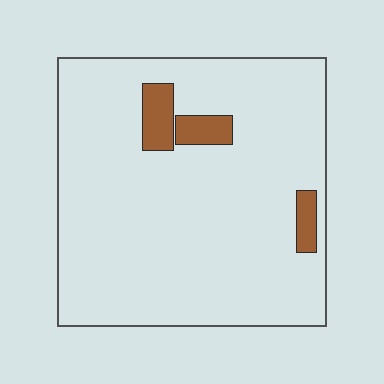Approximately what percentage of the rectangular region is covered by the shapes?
Approximately 5%.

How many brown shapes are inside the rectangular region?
3.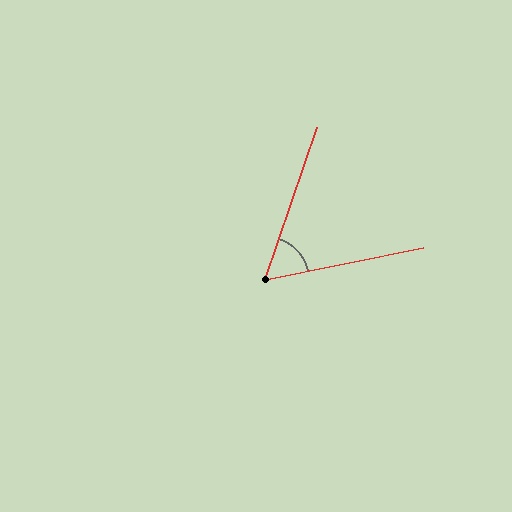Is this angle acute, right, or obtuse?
It is acute.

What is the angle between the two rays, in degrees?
Approximately 59 degrees.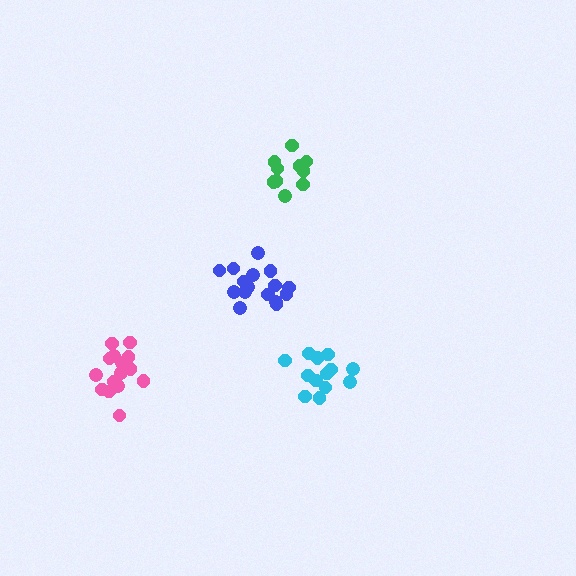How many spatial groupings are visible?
There are 4 spatial groupings.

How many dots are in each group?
Group 1: 13 dots, Group 2: 10 dots, Group 3: 16 dots, Group 4: 16 dots (55 total).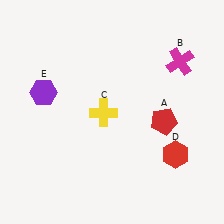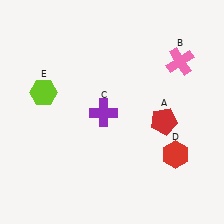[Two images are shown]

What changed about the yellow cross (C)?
In Image 1, C is yellow. In Image 2, it changed to purple.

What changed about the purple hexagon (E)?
In Image 1, E is purple. In Image 2, it changed to lime.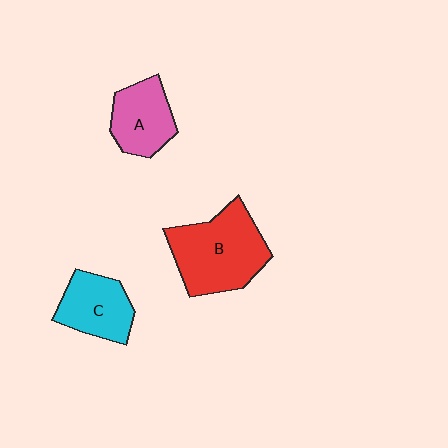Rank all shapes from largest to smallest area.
From largest to smallest: B (red), C (cyan), A (pink).